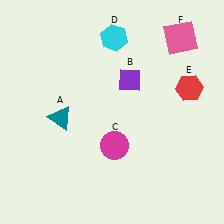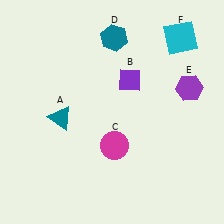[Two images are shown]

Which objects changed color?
D changed from cyan to teal. E changed from red to purple. F changed from pink to cyan.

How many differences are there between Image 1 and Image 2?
There are 3 differences between the two images.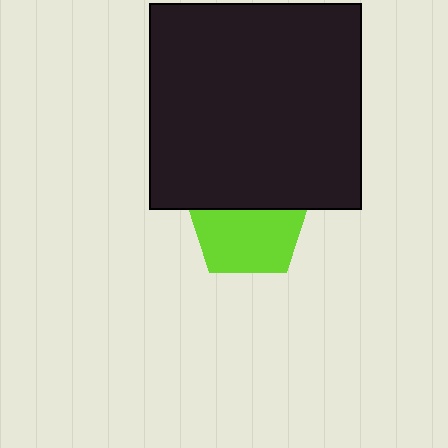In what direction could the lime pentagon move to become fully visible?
The lime pentagon could move down. That would shift it out from behind the black rectangle entirely.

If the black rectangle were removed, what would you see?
You would see the complete lime pentagon.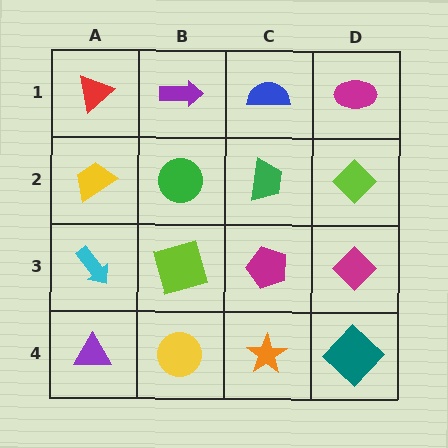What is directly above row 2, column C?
A blue semicircle.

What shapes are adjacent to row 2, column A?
A red triangle (row 1, column A), a cyan arrow (row 3, column A), a green circle (row 2, column B).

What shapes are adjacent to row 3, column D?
A lime diamond (row 2, column D), a teal diamond (row 4, column D), a magenta pentagon (row 3, column C).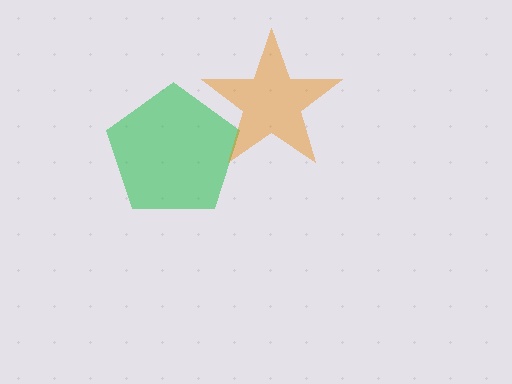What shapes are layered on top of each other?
The layered shapes are: a green pentagon, an orange star.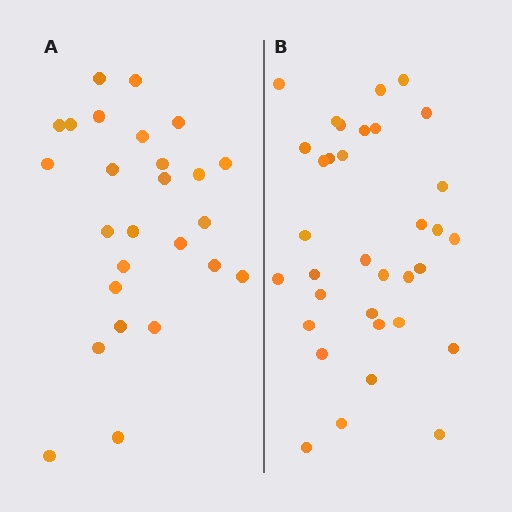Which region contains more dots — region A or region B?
Region B (the right region) has more dots.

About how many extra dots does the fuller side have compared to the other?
Region B has roughly 8 or so more dots than region A.